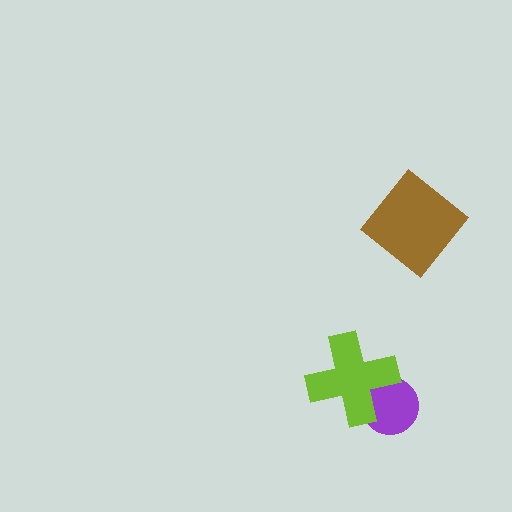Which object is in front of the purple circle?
The lime cross is in front of the purple circle.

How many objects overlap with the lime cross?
1 object overlaps with the lime cross.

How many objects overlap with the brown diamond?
0 objects overlap with the brown diamond.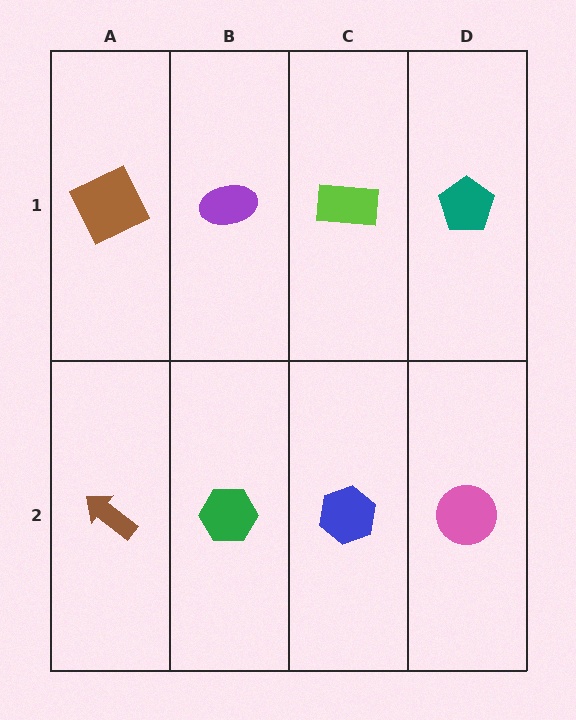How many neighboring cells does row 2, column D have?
2.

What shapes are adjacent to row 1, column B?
A green hexagon (row 2, column B), a brown square (row 1, column A), a lime rectangle (row 1, column C).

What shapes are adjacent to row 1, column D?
A pink circle (row 2, column D), a lime rectangle (row 1, column C).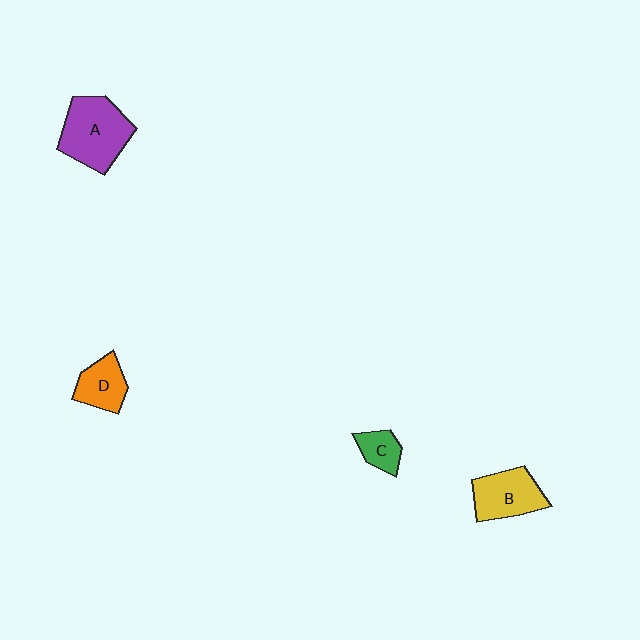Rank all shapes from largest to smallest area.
From largest to smallest: A (purple), B (yellow), D (orange), C (green).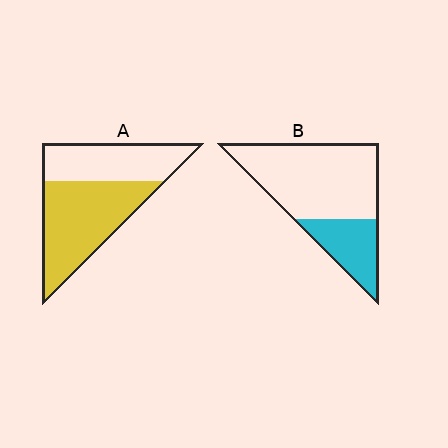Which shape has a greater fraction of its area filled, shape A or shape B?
Shape A.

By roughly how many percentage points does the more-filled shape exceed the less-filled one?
By roughly 30 percentage points (A over B).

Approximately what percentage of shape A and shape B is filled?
A is approximately 60% and B is approximately 30%.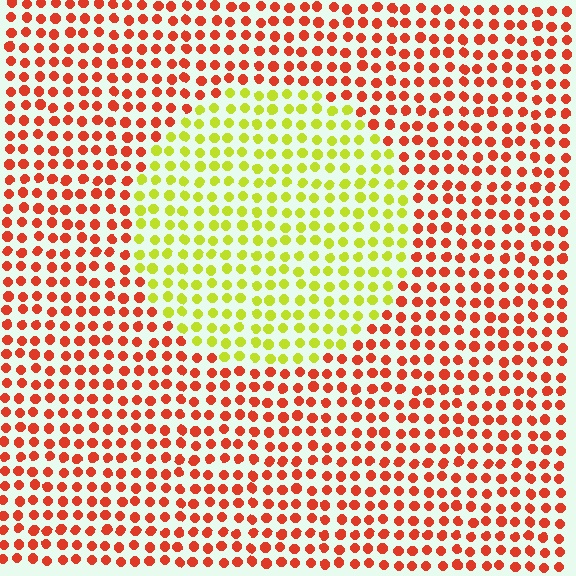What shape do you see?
I see a circle.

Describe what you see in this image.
The image is filled with small red elements in a uniform arrangement. A circle-shaped region is visible where the elements are tinted to a slightly different hue, forming a subtle color boundary.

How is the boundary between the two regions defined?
The boundary is defined purely by a slight shift in hue (about 65 degrees). Spacing, size, and orientation are identical on both sides.